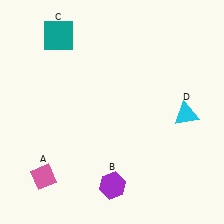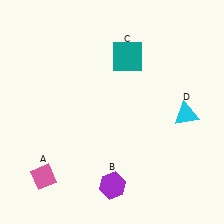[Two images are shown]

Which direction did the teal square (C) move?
The teal square (C) moved right.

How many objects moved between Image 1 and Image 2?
1 object moved between the two images.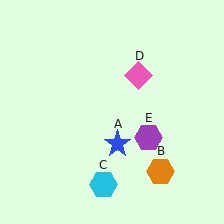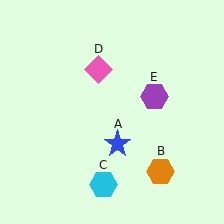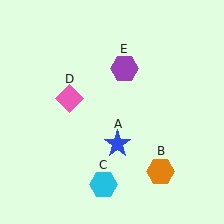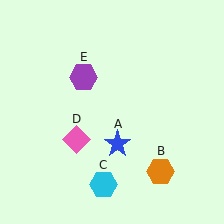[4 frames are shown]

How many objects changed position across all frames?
2 objects changed position: pink diamond (object D), purple hexagon (object E).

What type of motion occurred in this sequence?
The pink diamond (object D), purple hexagon (object E) rotated counterclockwise around the center of the scene.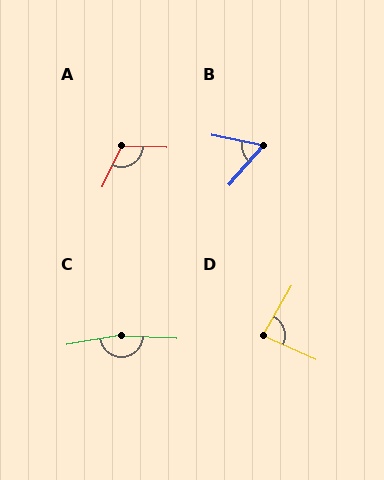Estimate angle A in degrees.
Approximately 114 degrees.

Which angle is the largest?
C, at approximately 168 degrees.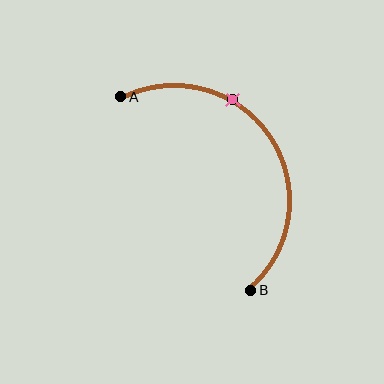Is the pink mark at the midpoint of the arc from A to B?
No. The pink mark lies on the arc but is closer to endpoint A. The arc midpoint would be at the point on the curve equidistant along the arc from both A and B.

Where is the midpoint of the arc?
The arc midpoint is the point on the curve farthest from the straight line joining A and B. It sits above and to the right of that line.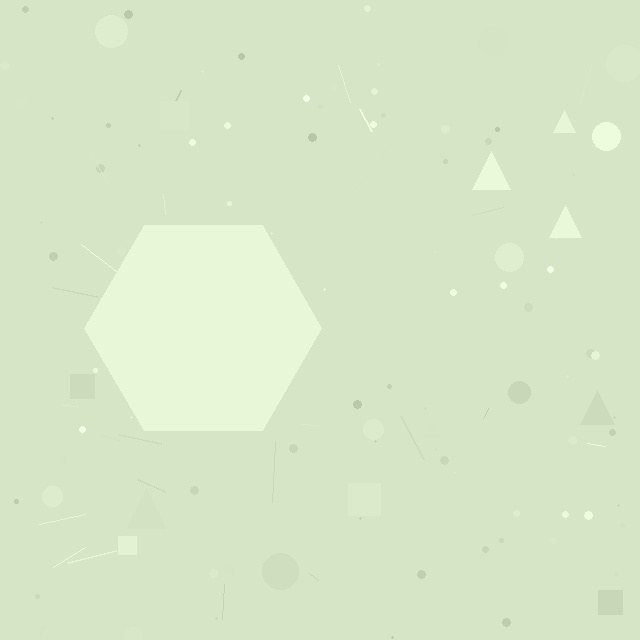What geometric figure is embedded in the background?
A hexagon is embedded in the background.